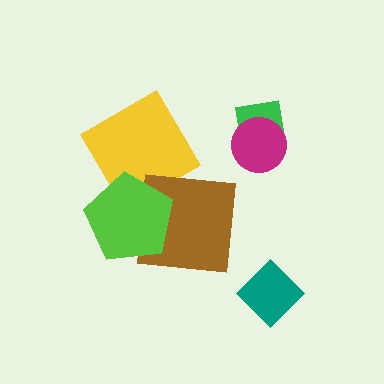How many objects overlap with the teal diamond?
0 objects overlap with the teal diamond.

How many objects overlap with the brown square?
1 object overlaps with the brown square.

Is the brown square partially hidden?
Yes, it is partially covered by another shape.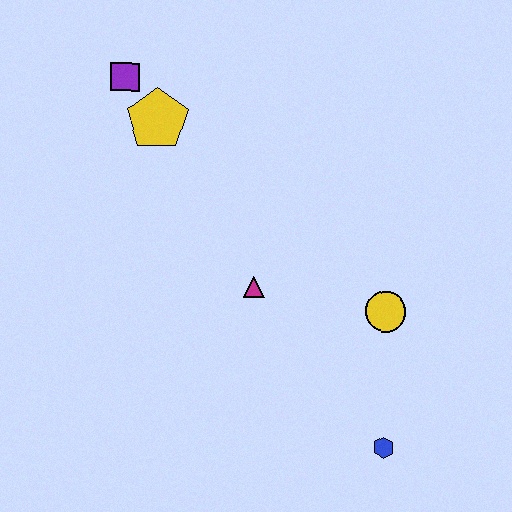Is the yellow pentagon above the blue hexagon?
Yes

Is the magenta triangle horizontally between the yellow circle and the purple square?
Yes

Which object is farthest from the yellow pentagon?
The blue hexagon is farthest from the yellow pentagon.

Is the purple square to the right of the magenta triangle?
No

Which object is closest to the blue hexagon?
The yellow circle is closest to the blue hexagon.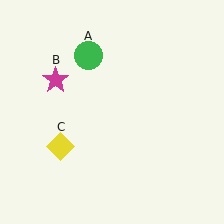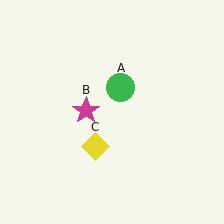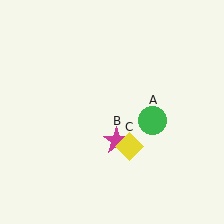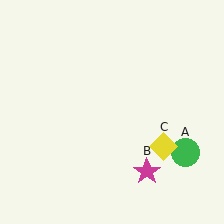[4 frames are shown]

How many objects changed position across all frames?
3 objects changed position: green circle (object A), magenta star (object B), yellow diamond (object C).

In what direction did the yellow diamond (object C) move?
The yellow diamond (object C) moved right.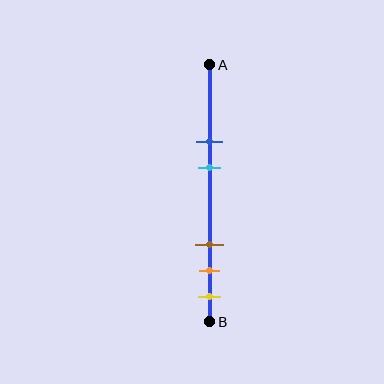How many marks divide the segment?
There are 5 marks dividing the segment.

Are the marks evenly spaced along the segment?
No, the marks are not evenly spaced.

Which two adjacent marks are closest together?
The orange and yellow marks are the closest adjacent pair.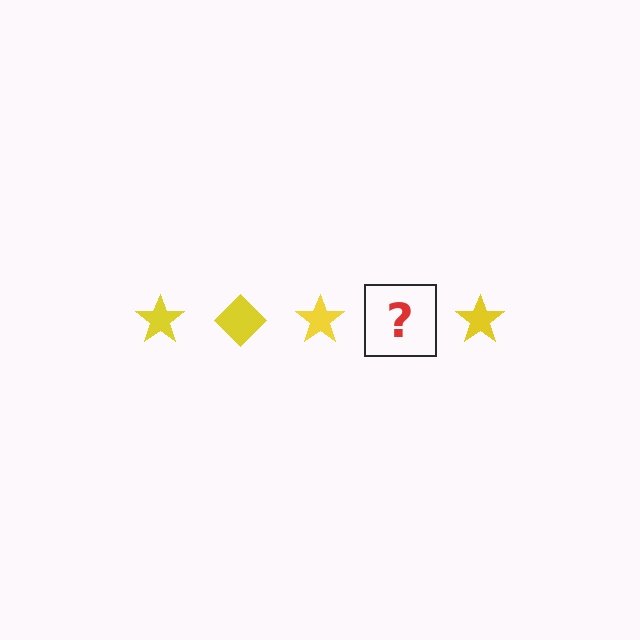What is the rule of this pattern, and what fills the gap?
The rule is that the pattern cycles through star, diamond shapes in yellow. The gap should be filled with a yellow diamond.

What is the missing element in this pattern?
The missing element is a yellow diamond.